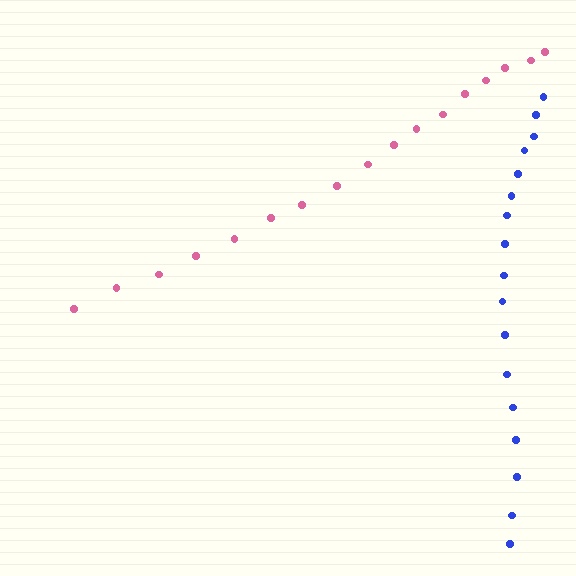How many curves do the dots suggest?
There are 2 distinct paths.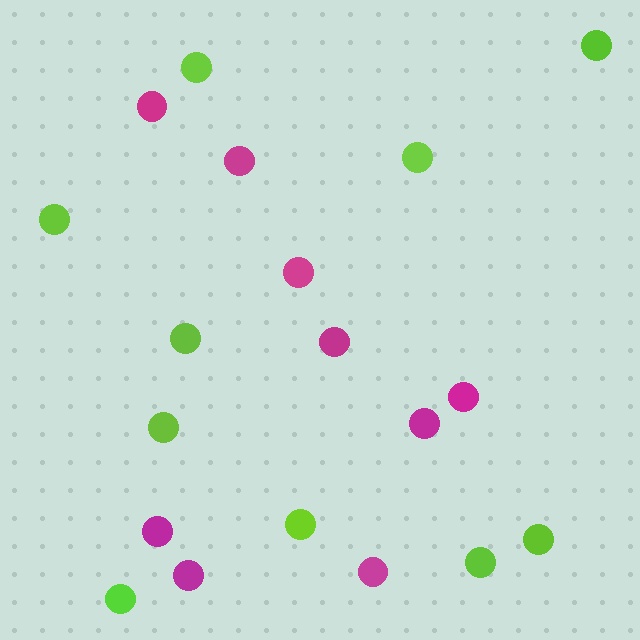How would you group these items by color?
There are 2 groups: one group of magenta circles (9) and one group of lime circles (10).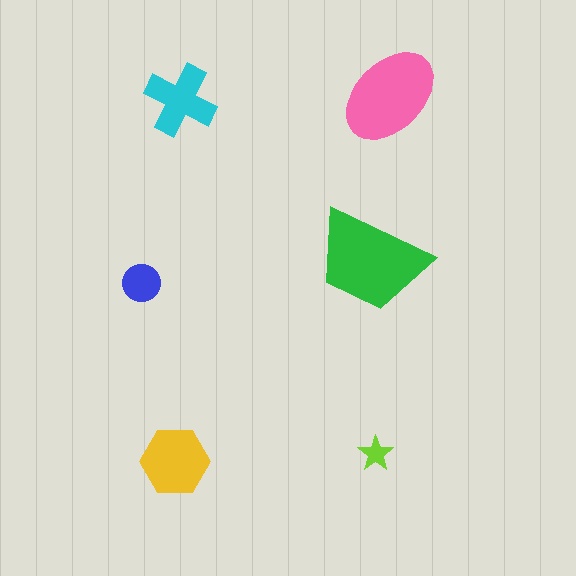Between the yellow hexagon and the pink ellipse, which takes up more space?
The pink ellipse.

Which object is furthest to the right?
The pink ellipse is rightmost.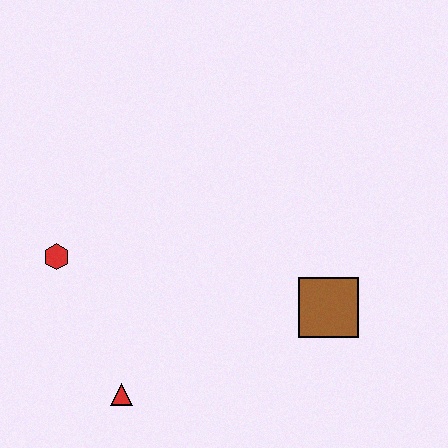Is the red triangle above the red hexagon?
No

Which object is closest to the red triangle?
The red hexagon is closest to the red triangle.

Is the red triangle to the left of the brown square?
Yes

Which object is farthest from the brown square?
The red hexagon is farthest from the brown square.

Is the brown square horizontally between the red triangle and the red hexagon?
No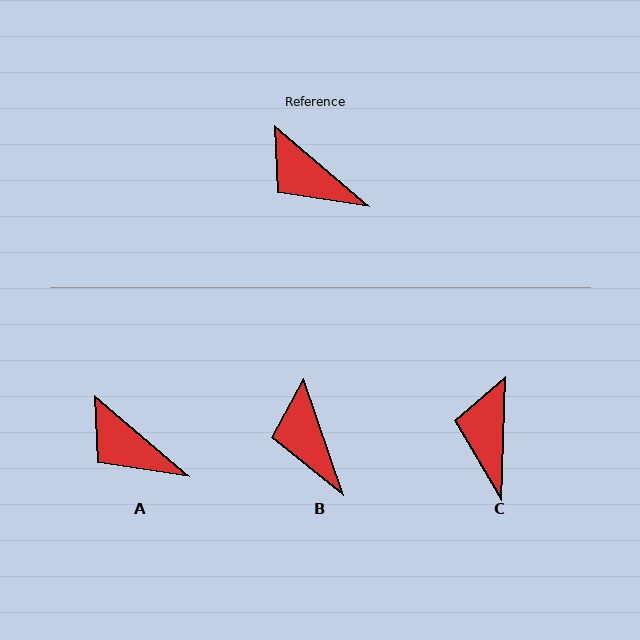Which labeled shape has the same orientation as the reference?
A.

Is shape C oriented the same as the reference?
No, it is off by about 51 degrees.